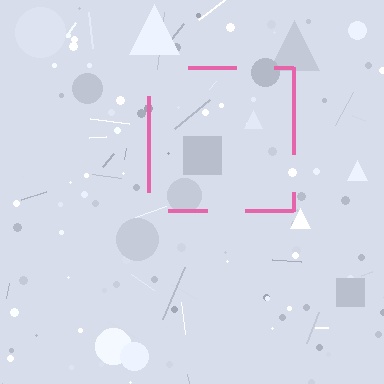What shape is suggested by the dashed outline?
The dashed outline suggests a square.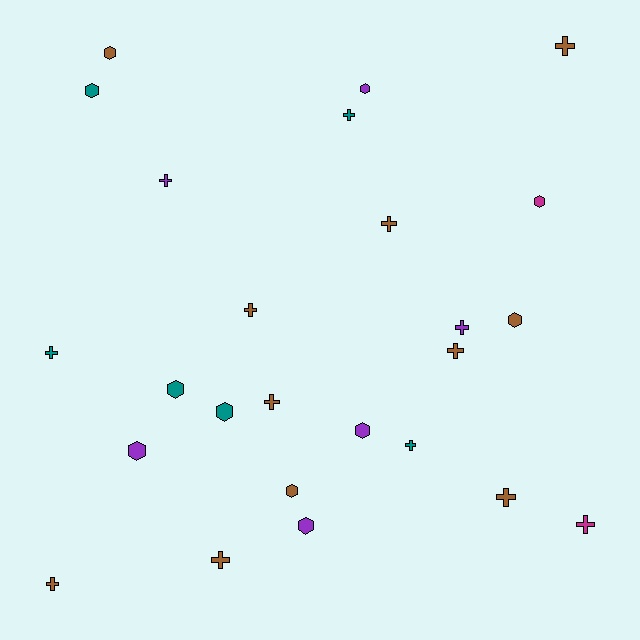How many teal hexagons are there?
There are 3 teal hexagons.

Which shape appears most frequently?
Cross, with 14 objects.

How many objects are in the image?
There are 25 objects.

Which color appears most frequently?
Brown, with 11 objects.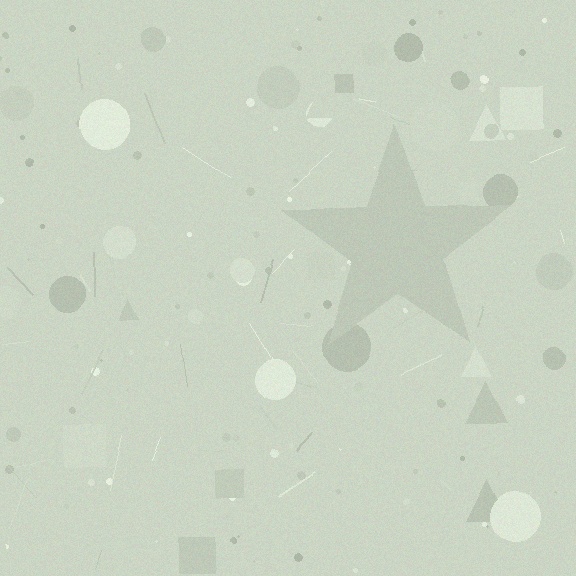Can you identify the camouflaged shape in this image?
The camouflaged shape is a star.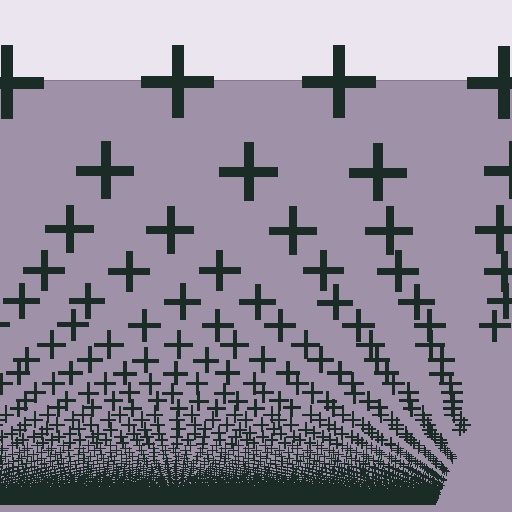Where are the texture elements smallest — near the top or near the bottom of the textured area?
Near the bottom.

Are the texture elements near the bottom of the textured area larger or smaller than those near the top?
Smaller. The gradient is inverted — elements near the bottom are smaller and denser.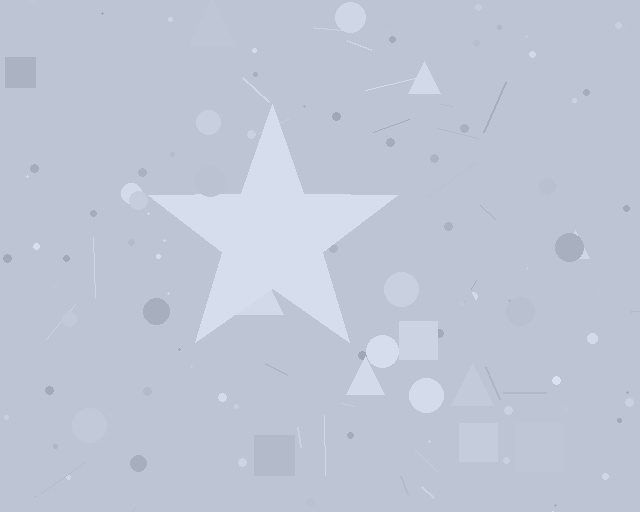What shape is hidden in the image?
A star is hidden in the image.